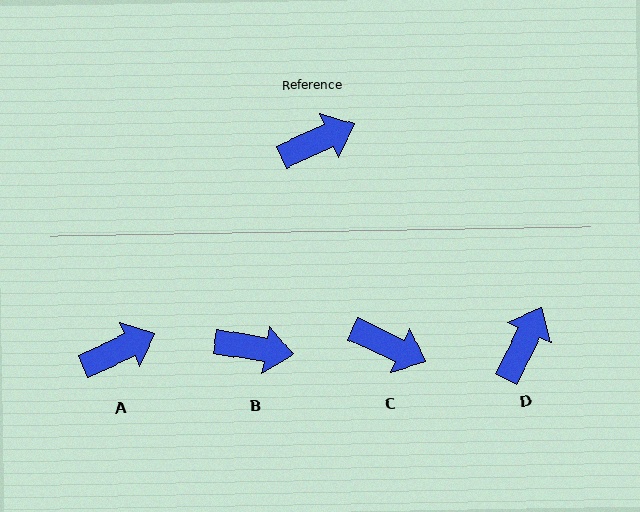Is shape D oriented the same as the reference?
No, it is off by about 39 degrees.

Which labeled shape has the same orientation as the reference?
A.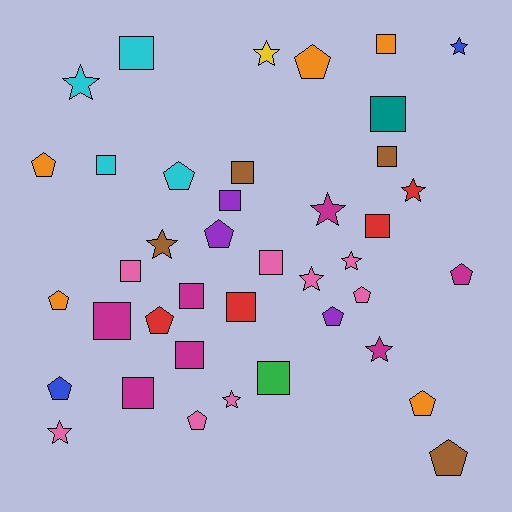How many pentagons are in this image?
There are 13 pentagons.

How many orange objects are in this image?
There are 5 orange objects.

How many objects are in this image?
There are 40 objects.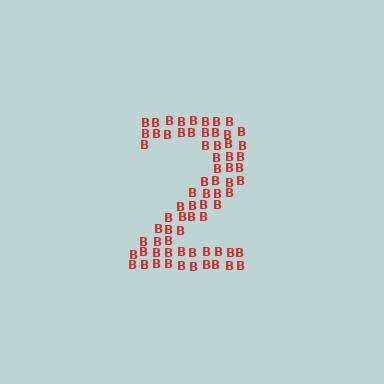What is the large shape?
The large shape is the digit 2.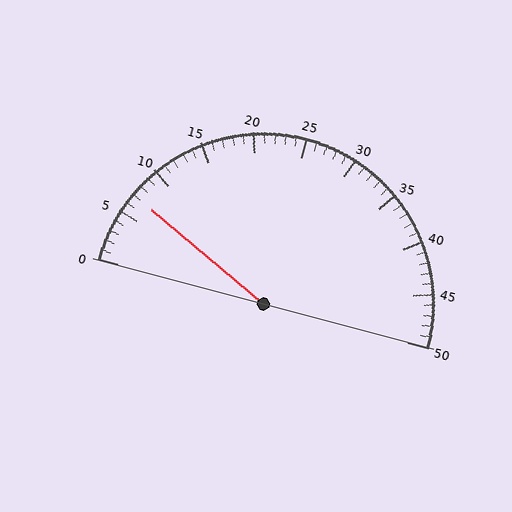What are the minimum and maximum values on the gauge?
The gauge ranges from 0 to 50.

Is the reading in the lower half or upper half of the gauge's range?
The reading is in the lower half of the range (0 to 50).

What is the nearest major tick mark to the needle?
The nearest major tick mark is 5.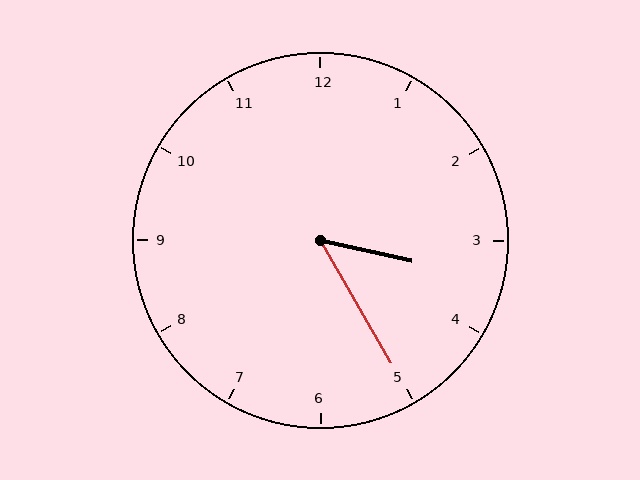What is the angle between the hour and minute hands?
Approximately 48 degrees.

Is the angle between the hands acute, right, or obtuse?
It is acute.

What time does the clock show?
3:25.